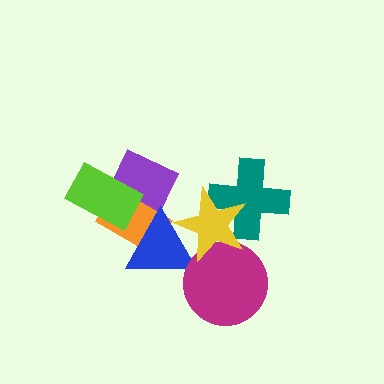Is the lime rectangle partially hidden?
No, no other shape covers it.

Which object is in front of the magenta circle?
The yellow star is in front of the magenta circle.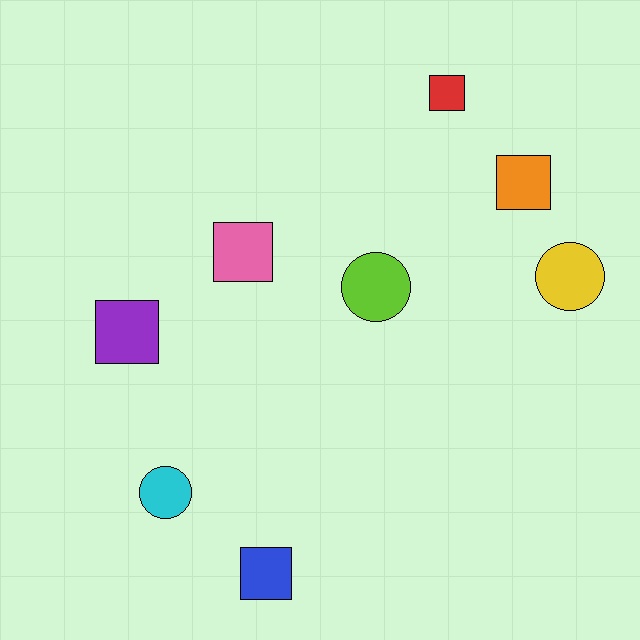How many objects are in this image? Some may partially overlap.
There are 8 objects.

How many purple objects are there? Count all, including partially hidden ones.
There is 1 purple object.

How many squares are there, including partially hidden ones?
There are 5 squares.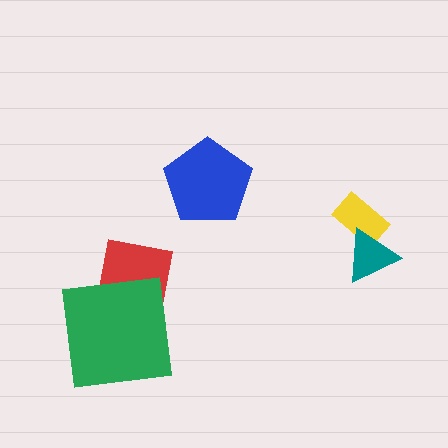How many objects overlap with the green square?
1 object overlaps with the green square.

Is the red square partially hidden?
Yes, it is partially covered by another shape.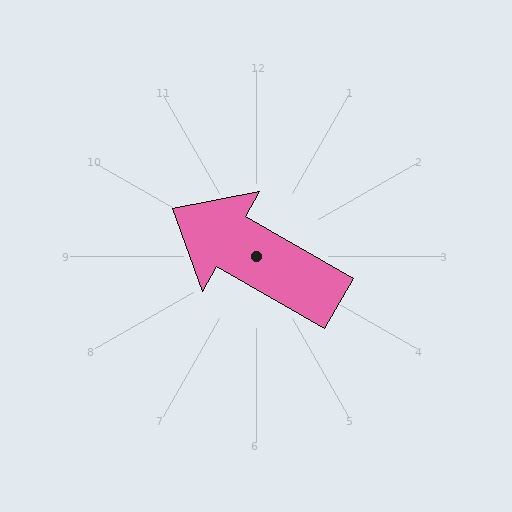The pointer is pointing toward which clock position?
Roughly 10 o'clock.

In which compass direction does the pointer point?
Northwest.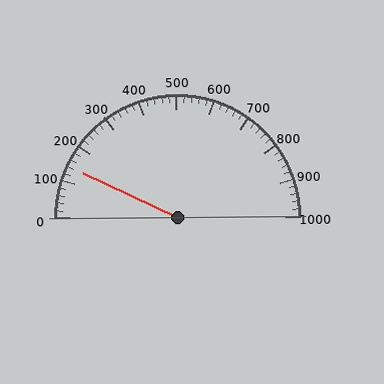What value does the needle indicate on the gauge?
The needle indicates approximately 140.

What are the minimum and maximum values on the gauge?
The gauge ranges from 0 to 1000.